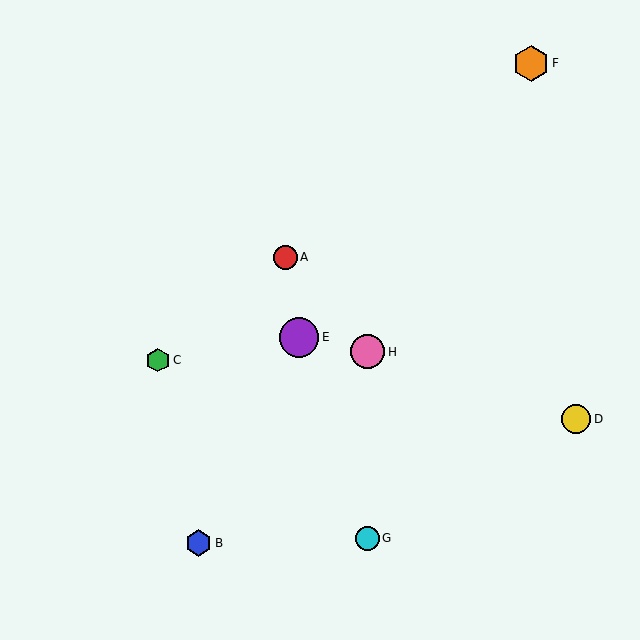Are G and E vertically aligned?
No, G is at x≈368 and E is at x≈299.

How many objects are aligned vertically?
2 objects (G, H) are aligned vertically.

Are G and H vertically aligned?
Yes, both are at x≈368.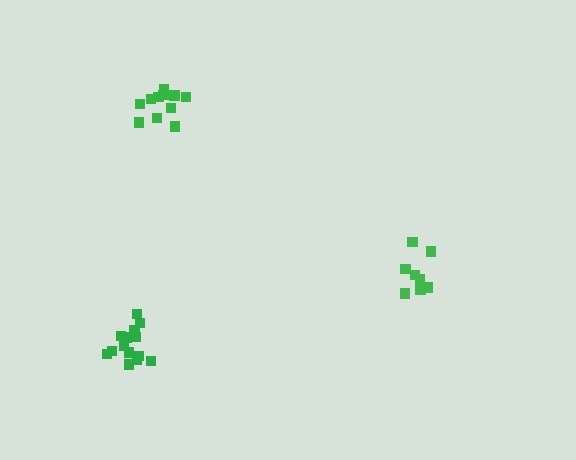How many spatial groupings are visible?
There are 3 spatial groupings.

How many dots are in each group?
Group 1: 11 dots, Group 2: 9 dots, Group 3: 14 dots (34 total).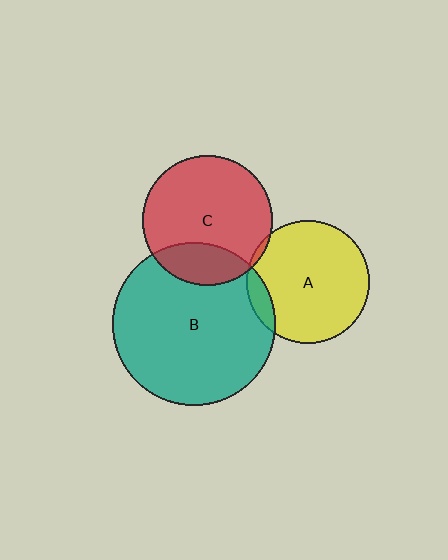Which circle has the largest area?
Circle B (teal).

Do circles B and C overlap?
Yes.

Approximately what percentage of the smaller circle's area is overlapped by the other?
Approximately 20%.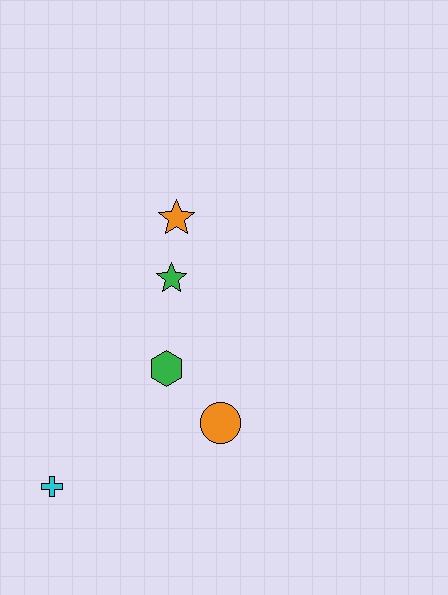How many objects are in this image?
There are 5 objects.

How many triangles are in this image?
There are no triangles.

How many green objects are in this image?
There are 2 green objects.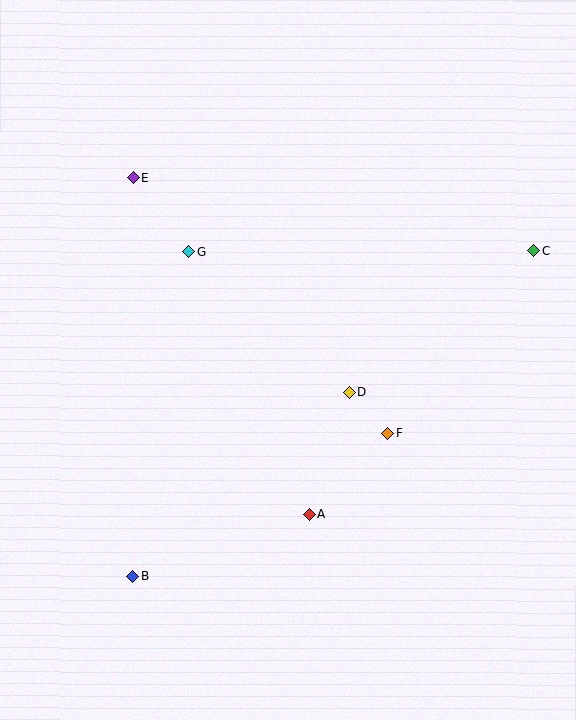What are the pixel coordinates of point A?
Point A is at (309, 515).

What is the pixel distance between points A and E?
The distance between A and E is 380 pixels.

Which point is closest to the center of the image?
Point D at (349, 392) is closest to the center.